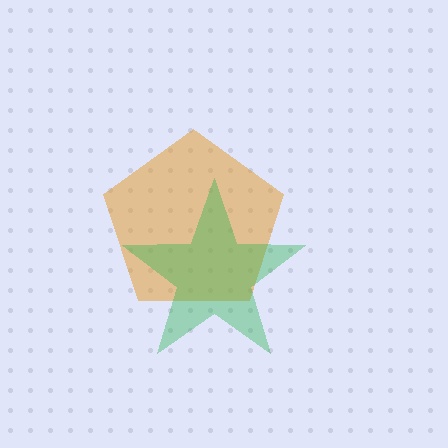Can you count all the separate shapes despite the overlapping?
Yes, there are 2 separate shapes.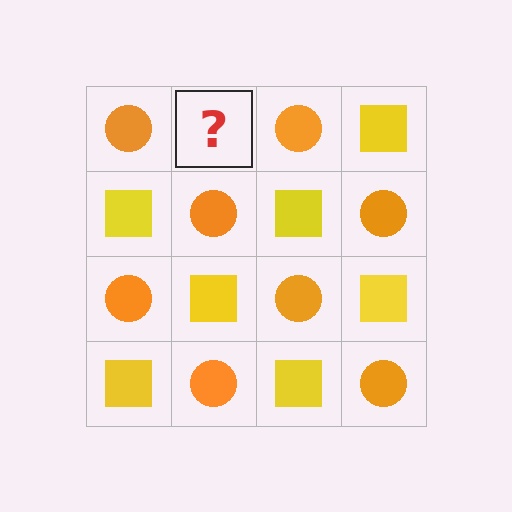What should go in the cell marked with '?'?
The missing cell should contain a yellow square.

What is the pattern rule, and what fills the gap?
The rule is that it alternates orange circle and yellow square in a checkerboard pattern. The gap should be filled with a yellow square.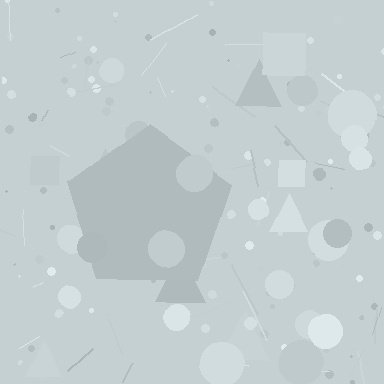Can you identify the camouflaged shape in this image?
The camouflaged shape is a pentagon.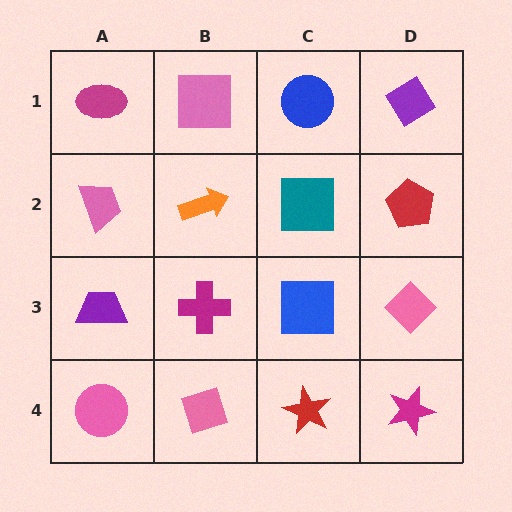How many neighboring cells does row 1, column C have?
3.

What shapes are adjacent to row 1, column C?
A teal square (row 2, column C), a pink square (row 1, column B), a purple diamond (row 1, column D).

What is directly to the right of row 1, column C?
A purple diamond.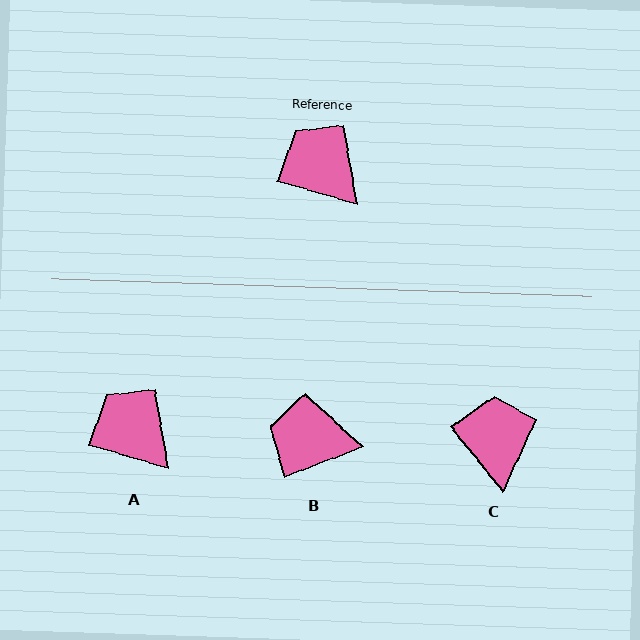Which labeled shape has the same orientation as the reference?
A.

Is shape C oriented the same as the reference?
No, it is off by about 35 degrees.